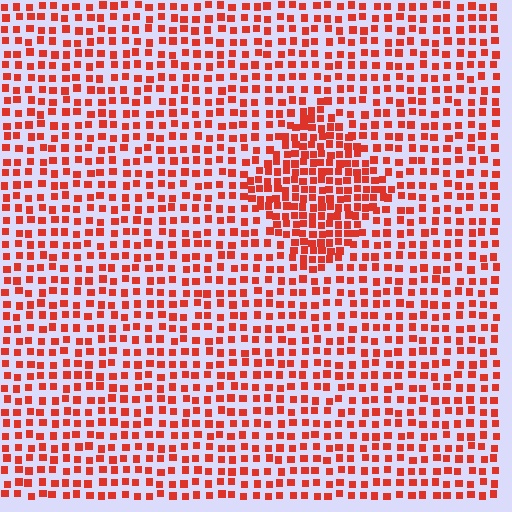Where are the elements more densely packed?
The elements are more densely packed inside the diamond boundary.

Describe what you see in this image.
The image contains small red elements arranged at two different densities. A diamond-shaped region is visible where the elements are more densely packed than the surrounding area.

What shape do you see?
I see a diamond.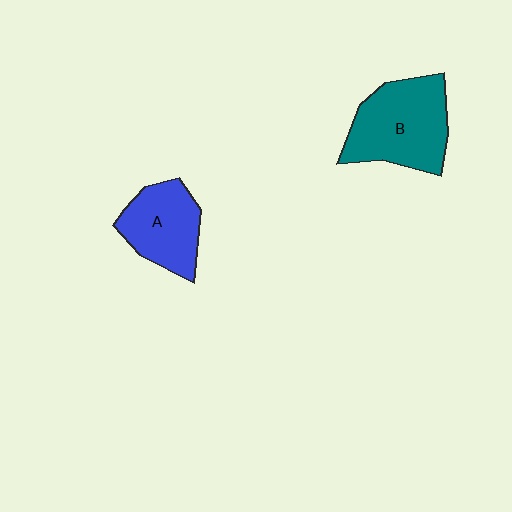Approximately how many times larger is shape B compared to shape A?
Approximately 1.4 times.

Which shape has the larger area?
Shape B (teal).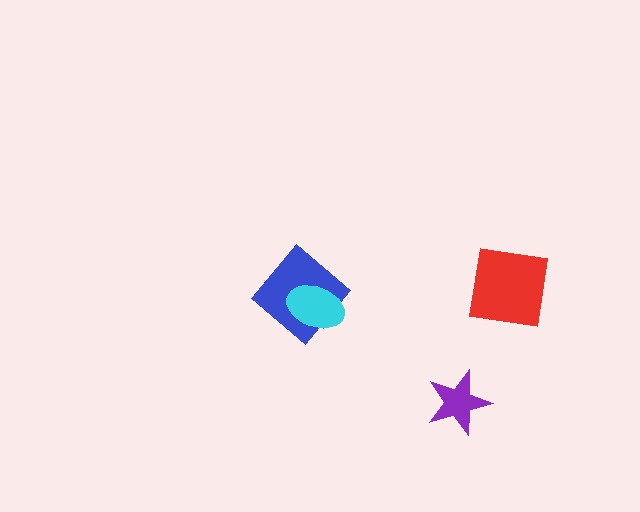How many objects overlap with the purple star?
0 objects overlap with the purple star.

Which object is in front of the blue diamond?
The cyan ellipse is in front of the blue diamond.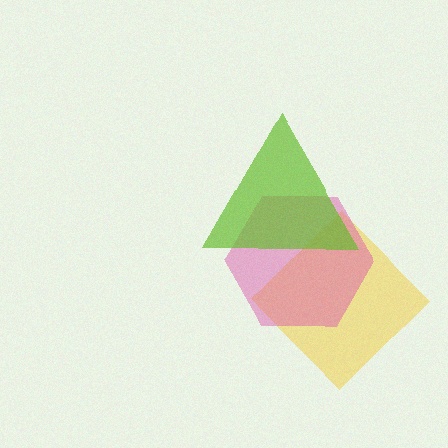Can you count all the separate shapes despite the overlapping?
Yes, there are 3 separate shapes.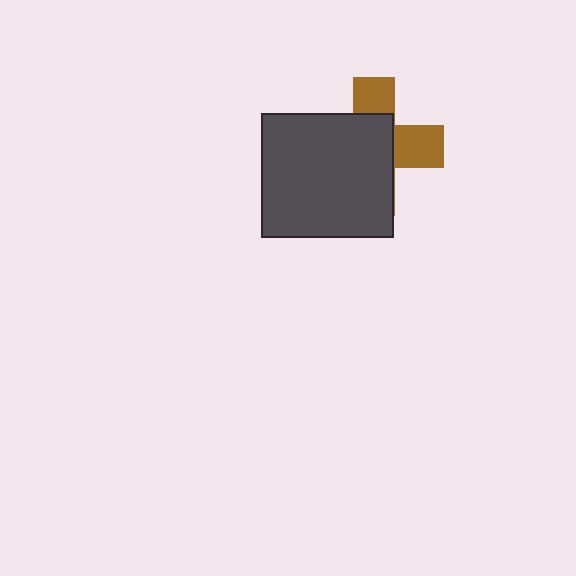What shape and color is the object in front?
The object in front is a dark gray rectangle.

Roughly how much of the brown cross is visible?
A small part of it is visible (roughly 38%).